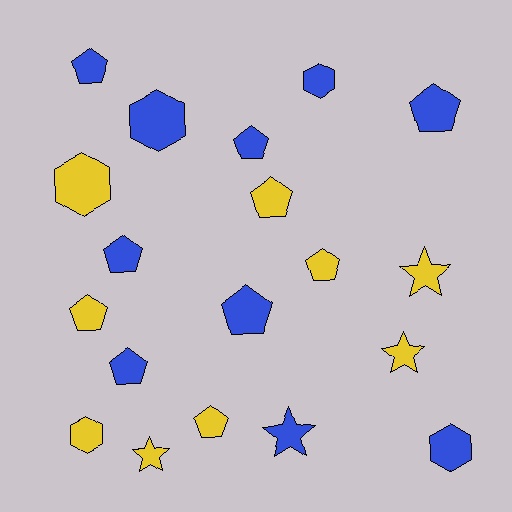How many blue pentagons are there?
There are 6 blue pentagons.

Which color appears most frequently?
Blue, with 10 objects.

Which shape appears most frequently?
Pentagon, with 10 objects.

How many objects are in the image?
There are 19 objects.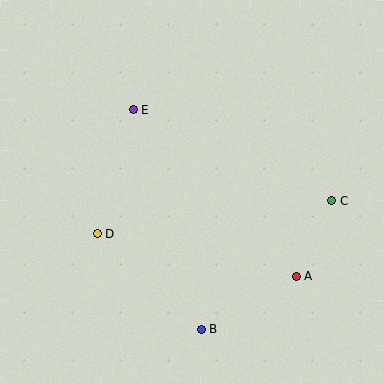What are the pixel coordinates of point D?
Point D is at (97, 234).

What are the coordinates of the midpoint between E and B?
The midpoint between E and B is at (167, 219).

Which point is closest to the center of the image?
Point E at (133, 110) is closest to the center.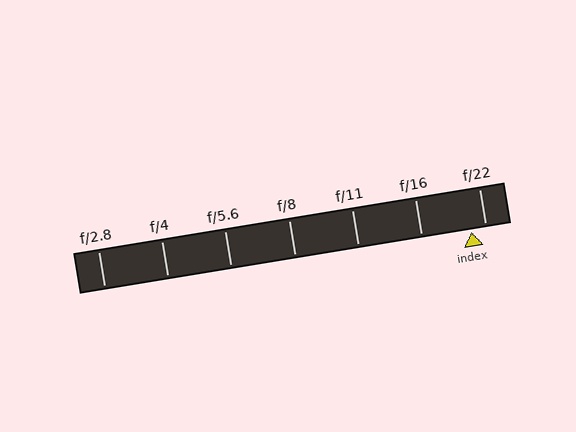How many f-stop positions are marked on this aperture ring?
There are 7 f-stop positions marked.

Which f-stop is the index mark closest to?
The index mark is closest to f/22.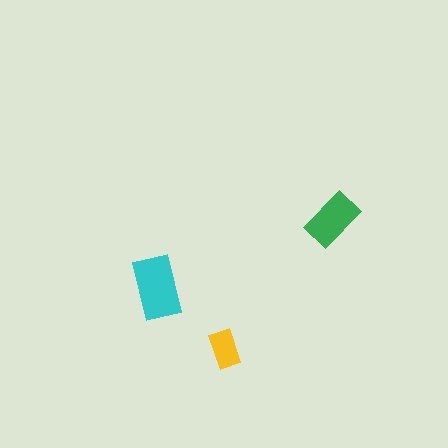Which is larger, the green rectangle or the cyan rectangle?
The cyan one.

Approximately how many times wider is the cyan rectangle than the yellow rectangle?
About 1.5 times wider.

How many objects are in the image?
There are 3 objects in the image.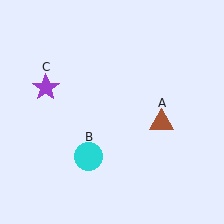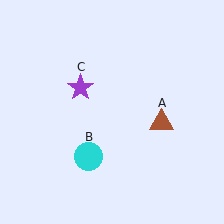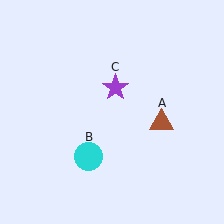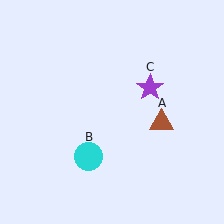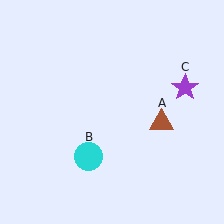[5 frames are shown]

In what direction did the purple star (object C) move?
The purple star (object C) moved right.